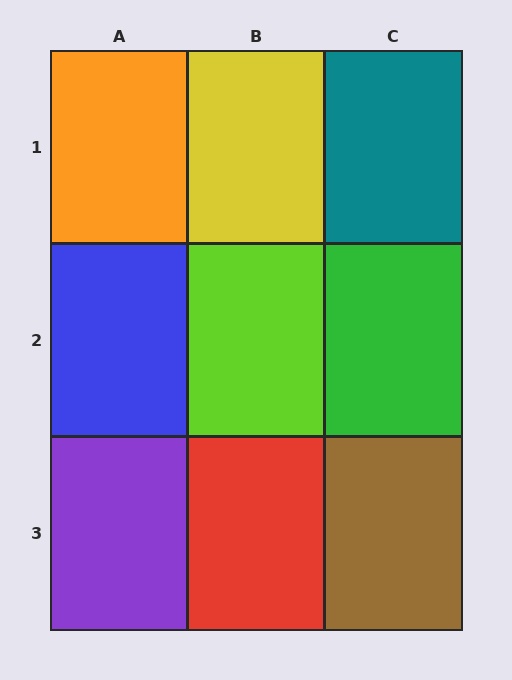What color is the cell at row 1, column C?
Teal.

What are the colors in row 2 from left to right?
Blue, lime, green.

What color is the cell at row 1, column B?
Yellow.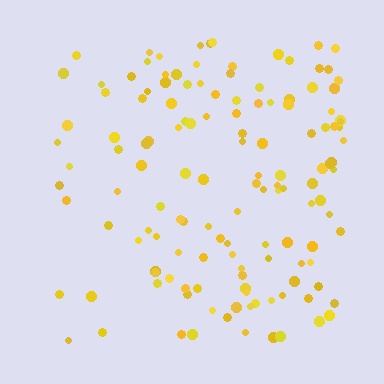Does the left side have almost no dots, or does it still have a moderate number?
Still a moderate number, just noticeably fewer than the right.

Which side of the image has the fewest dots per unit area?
The left.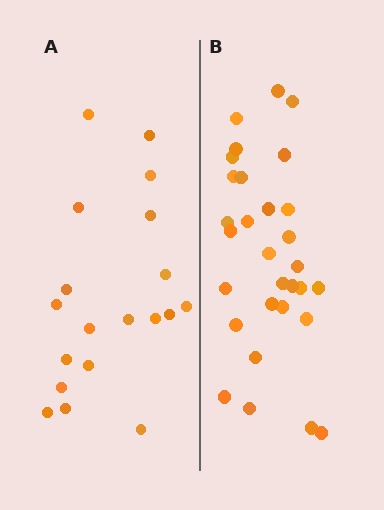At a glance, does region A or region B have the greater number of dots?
Region B (the right region) has more dots.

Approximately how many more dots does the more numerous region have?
Region B has roughly 12 or so more dots than region A.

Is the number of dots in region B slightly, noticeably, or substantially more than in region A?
Region B has substantially more. The ratio is roughly 1.6 to 1.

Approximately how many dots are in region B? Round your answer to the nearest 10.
About 30 dots.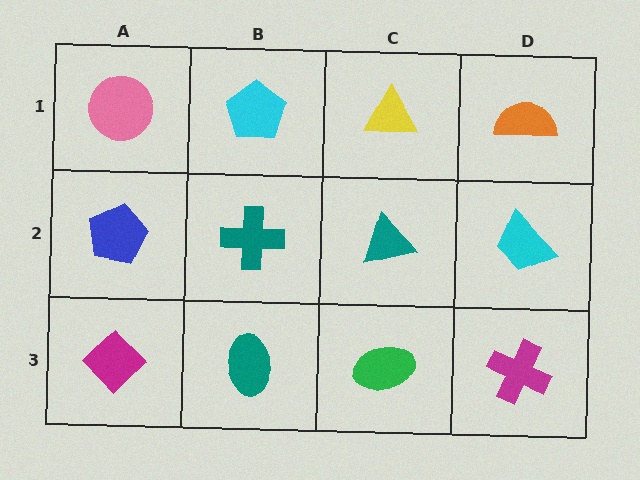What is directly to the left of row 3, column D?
A green ellipse.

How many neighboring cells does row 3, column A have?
2.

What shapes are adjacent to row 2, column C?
A yellow triangle (row 1, column C), a green ellipse (row 3, column C), a teal cross (row 2, column B), a cyan trapezoid (row 2, column D).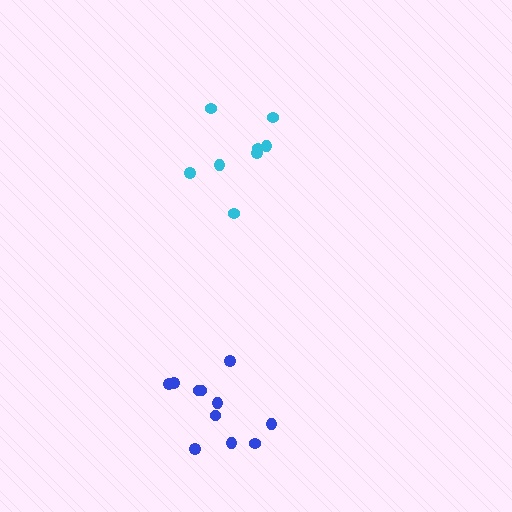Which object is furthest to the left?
The blue cluster is leftmost.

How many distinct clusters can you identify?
There are 2 distinct clusters.